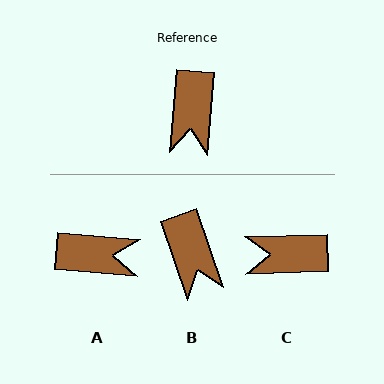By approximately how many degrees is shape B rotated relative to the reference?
Approximately 24 degrees counter-clockwise.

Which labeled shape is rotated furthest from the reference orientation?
A, about 90 degrees away.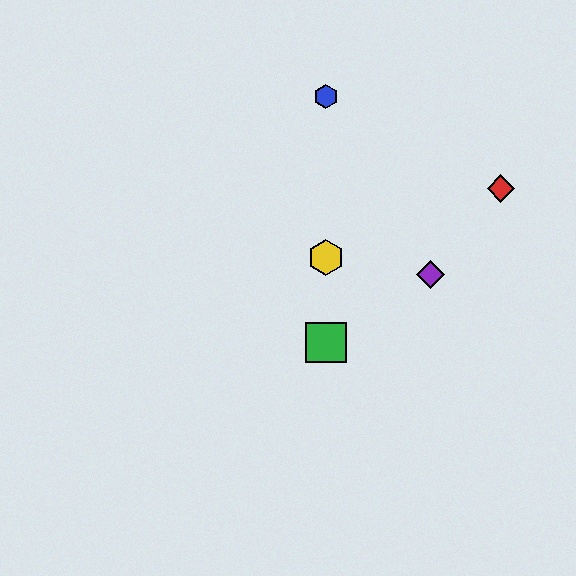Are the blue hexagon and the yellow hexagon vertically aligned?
Yes, both are at x≈326.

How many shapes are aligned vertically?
3 shapes (the blue hexagon, the green square, the yellow hexagon) are aligned vertically.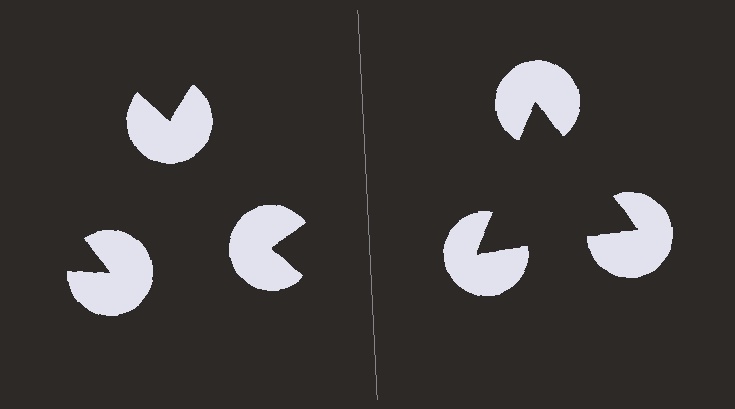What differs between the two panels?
The pac-man discs are positioned identically on both sides; only the wedge orientations differ. On the right they align to a triangle; on the left they are misaligned.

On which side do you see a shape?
An illusory triangle appears on the right side. On the left side the wedge cuts are rotated, so no coherent shape forms.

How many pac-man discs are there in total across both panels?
6 — 3 on each side.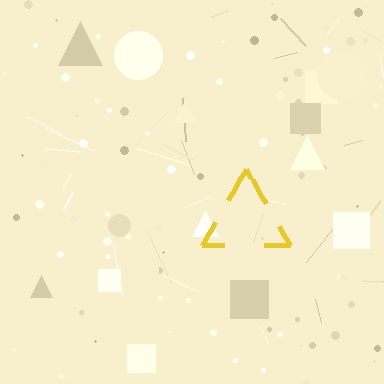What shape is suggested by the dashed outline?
The dashed outline suggests a triangle.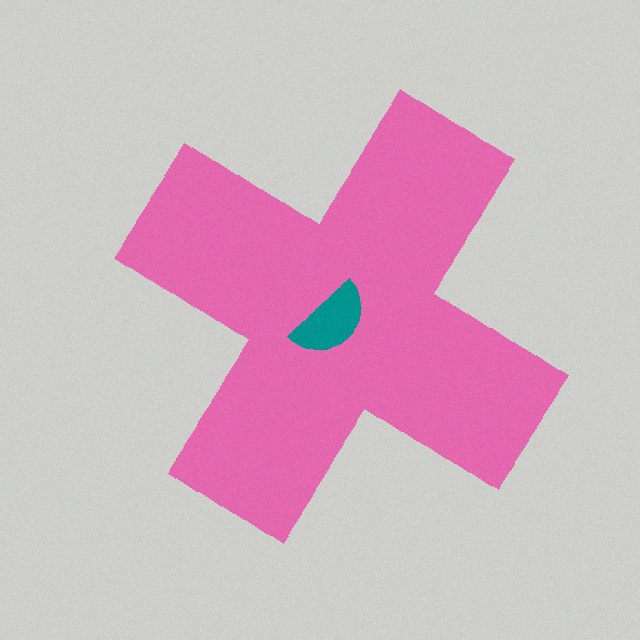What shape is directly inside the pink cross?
The teal semicircle.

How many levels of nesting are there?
2.